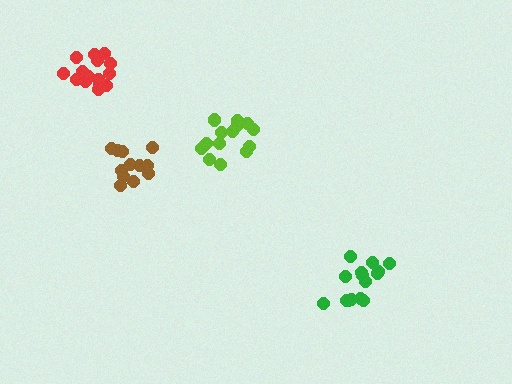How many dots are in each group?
Group 1: 15 dots, Group 2: 15 dots, Group 3: 12 dots, Group 4: 17 dots (59 total).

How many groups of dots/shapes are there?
There are 4 groups.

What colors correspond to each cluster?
The clusters are colored: green, lime, brown, red.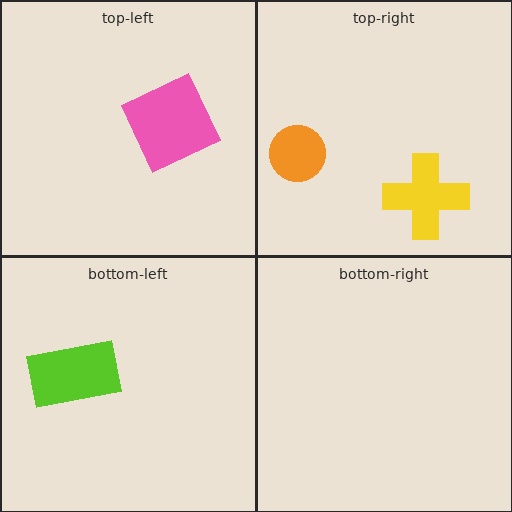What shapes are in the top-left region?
The pink square.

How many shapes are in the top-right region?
2.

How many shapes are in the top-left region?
1.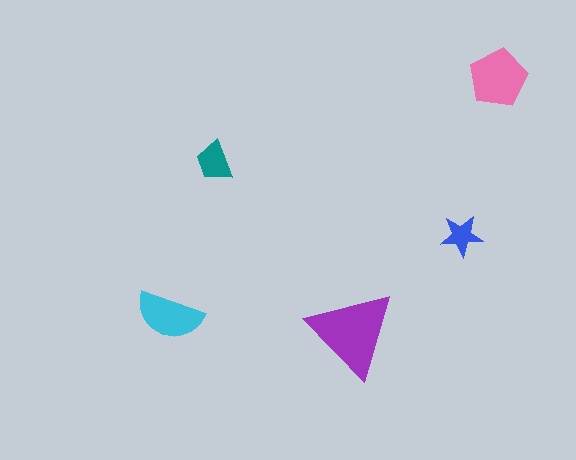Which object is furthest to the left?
The cyan semicircle is leftmost.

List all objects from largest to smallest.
The purple triangle, the pink pentagon, the cyan semicircle, the teal trapezoid, the blue star.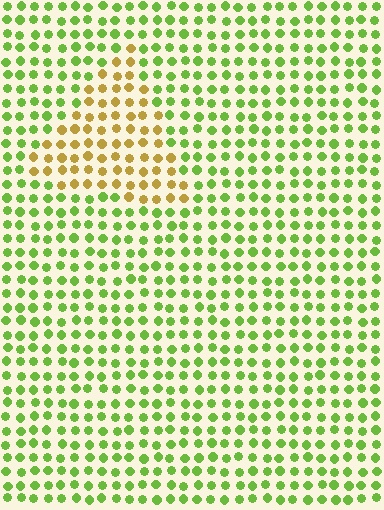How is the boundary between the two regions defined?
The boundary is defined purely by a slight shift in hue (about 53 degrees). Spacing, size, and orientation are identical on both sides.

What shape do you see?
I see a triangle.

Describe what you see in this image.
The image is filled with small lime elements in a uniform arrangement. A triangle-shaped region is visible where the elements are tinted to a slightly different hue, forming a subtle color boundary.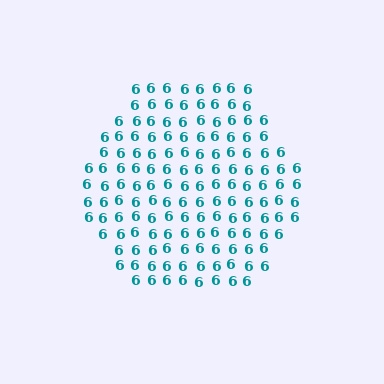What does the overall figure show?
The overall figure shows a hexagon.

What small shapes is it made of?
It is made of small digit 6's.